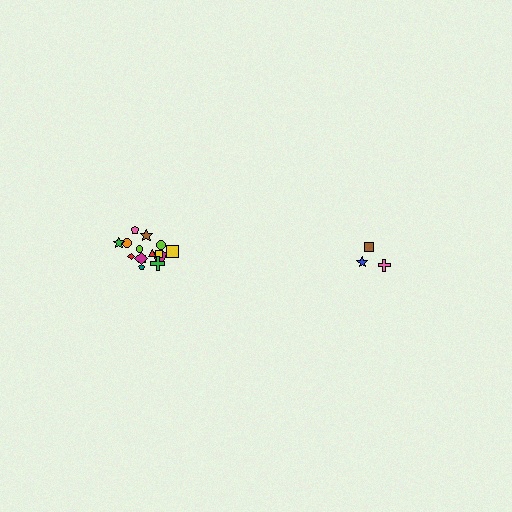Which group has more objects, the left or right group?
The left group.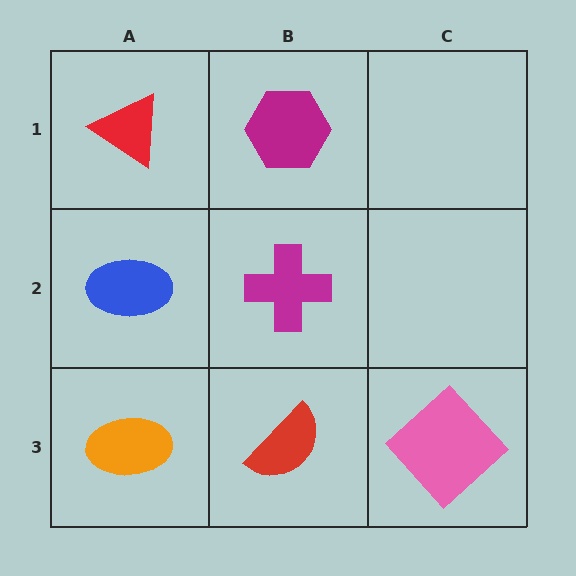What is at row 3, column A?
An orange ellipse.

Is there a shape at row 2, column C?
No, that cell is empty.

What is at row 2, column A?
A blue ellipse.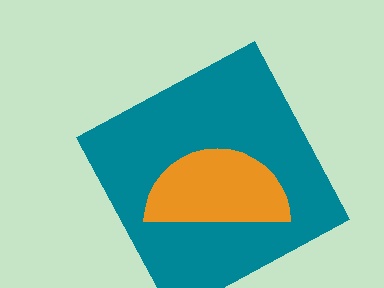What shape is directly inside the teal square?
The orange semicircle.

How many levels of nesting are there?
2.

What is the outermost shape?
The teal square.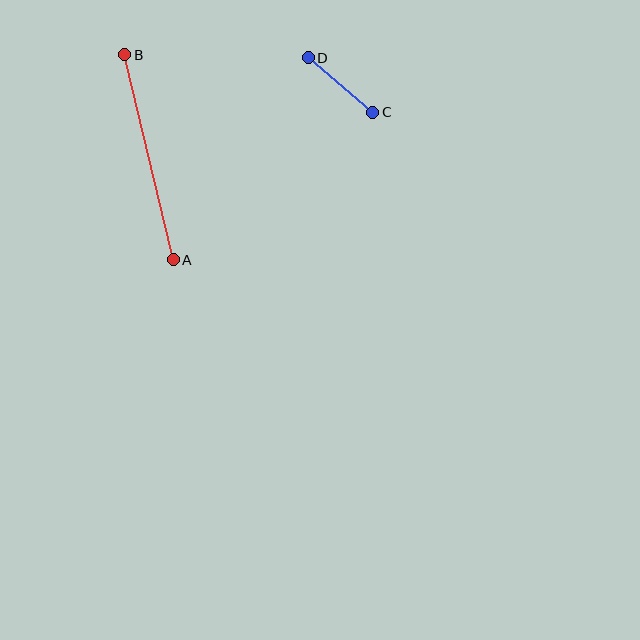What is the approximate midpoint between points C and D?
The midpoint is at approximately (341, 85) pixels.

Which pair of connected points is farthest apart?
Points A and B are farthest apart.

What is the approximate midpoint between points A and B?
The midpoint is at approximately (149, 157) pixels.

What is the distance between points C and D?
The distance is approximately 84 pixels.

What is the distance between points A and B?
The distance is approximately 211 pixels.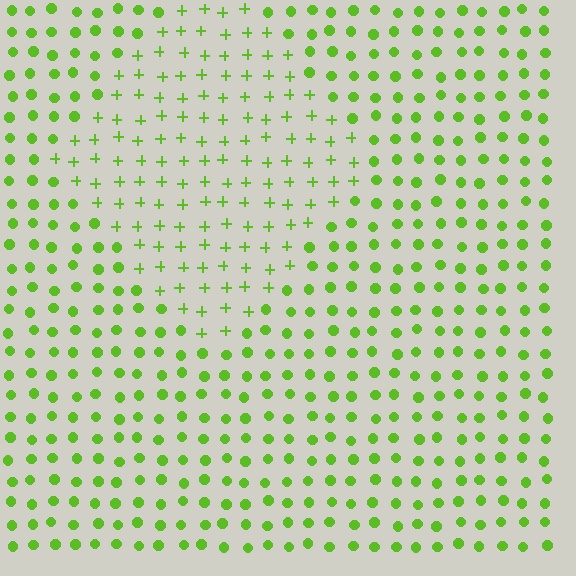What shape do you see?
I see a diamond.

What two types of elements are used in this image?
The image uses plus signs inside the diamond region and circles outside it.